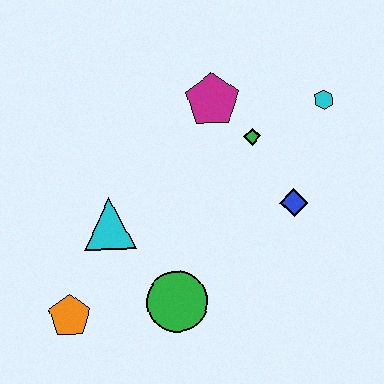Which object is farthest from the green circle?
The cyan hexagon is farthest from the green circle.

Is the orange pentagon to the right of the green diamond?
No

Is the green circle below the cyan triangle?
Yes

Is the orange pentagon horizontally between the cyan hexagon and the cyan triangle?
No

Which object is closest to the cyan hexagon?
The green diamond is closest to the cyan hexagon.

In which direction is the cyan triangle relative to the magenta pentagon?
The cyan triangle is below the magenta pentagon.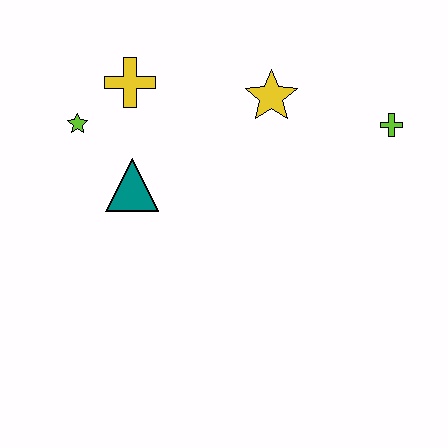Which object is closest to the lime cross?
The yellow star is closest to the lime cross.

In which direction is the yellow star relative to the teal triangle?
The yellow star is to the right of the teal triangle.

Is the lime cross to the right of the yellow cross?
Yes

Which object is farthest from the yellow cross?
The lime cross is farthest from the yellow cross.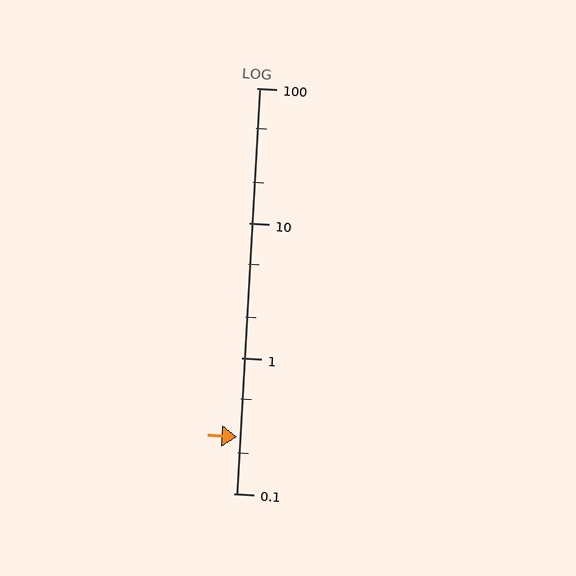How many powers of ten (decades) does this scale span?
The scale spans 3 decades, from 0.1 to 100.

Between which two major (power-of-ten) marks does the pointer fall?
The pointer is between 0.1 and 1.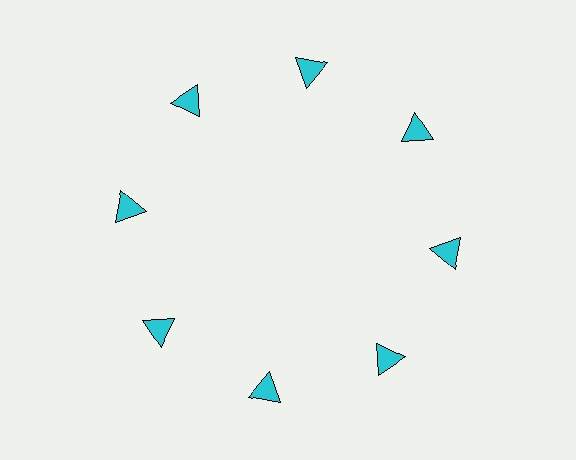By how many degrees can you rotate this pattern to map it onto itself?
The pattern maps onto itself every 45 degrees of rotation.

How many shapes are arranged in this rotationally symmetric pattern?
There are 8 shapes, arranged in 8 groups of 1.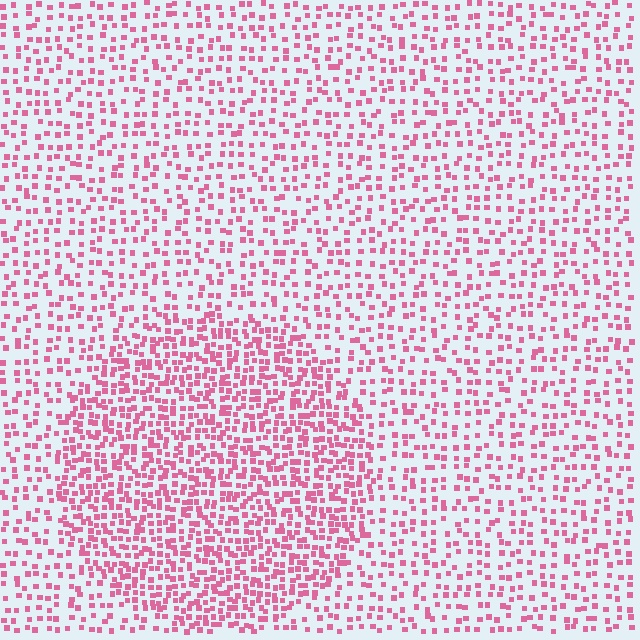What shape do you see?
I see a circle.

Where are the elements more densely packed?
The elements are more densely packed inside the circle boundary.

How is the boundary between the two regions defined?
The boundary is defined by a change in element density (approximately 1.9x ratio). All elements are the same color, size, and shape.